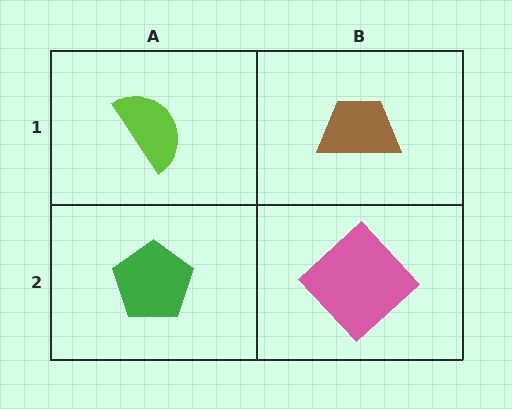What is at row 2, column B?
A pink diamond.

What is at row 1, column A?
A lime semicircle.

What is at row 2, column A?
A green pentagon.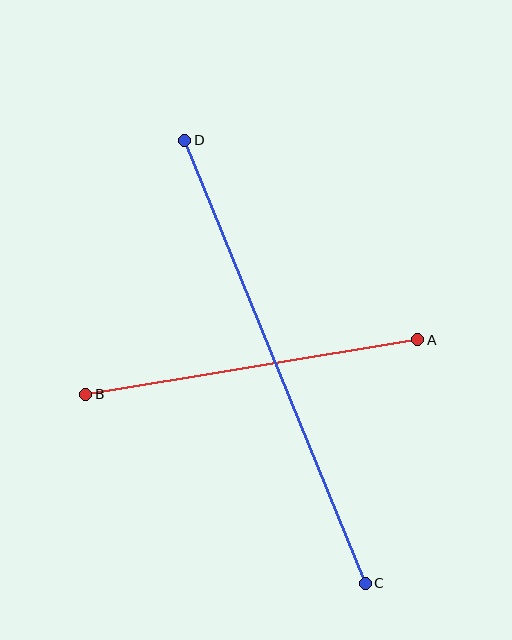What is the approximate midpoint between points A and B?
The midpoint is at approximately (252, 367) pixels.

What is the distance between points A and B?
The distance is approximately 336 pixels.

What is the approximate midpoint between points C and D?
The midpoint is at approximately (275, 362) pixels.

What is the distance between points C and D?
The distance is approximately 478 pixels.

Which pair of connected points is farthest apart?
Points C and D are farthest apart.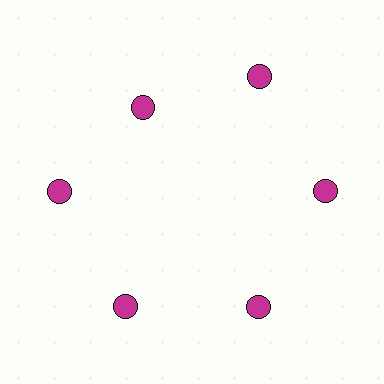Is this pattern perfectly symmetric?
No. The 6 magenta circles are arranged in a ring, but one element near the 11 o'clock position is pulled inward toward the center, breaking the 6-fold rotational symmetry.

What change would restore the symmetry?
The symmetry would be restored by moving it outward, back onto the ring so that all 6 circles sit at equal angles and equal distance from the center.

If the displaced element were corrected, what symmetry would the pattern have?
It would have 6-fold rotational symmetry — the pattern would map onto itself every 60 degrees.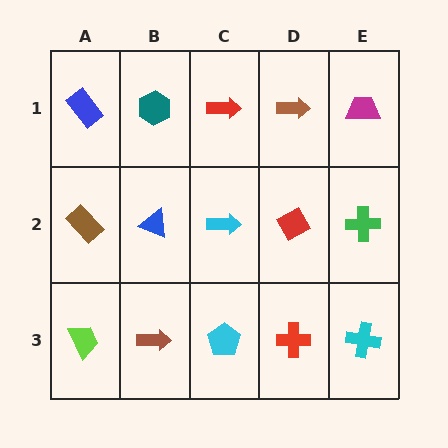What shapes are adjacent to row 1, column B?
A blue triangle (row 2, column B), a blue rectangle (row 1, column A), a red arrow (row 1, column C).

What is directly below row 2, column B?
A brown arrow.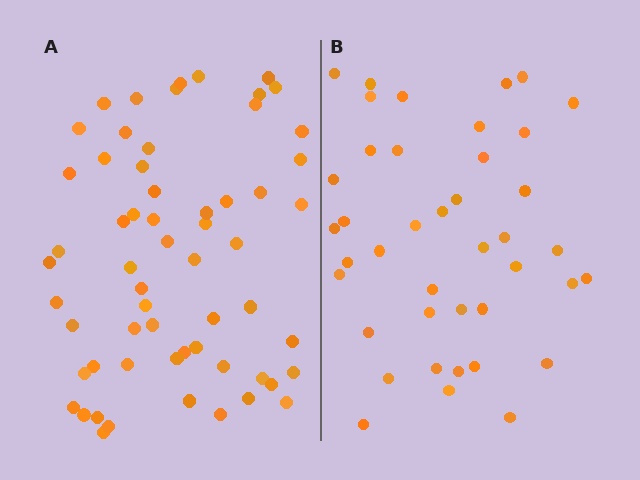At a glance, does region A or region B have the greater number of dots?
Region A (the left region) has more dots.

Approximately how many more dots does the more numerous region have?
Region A has approximately 20 more dots than region B.